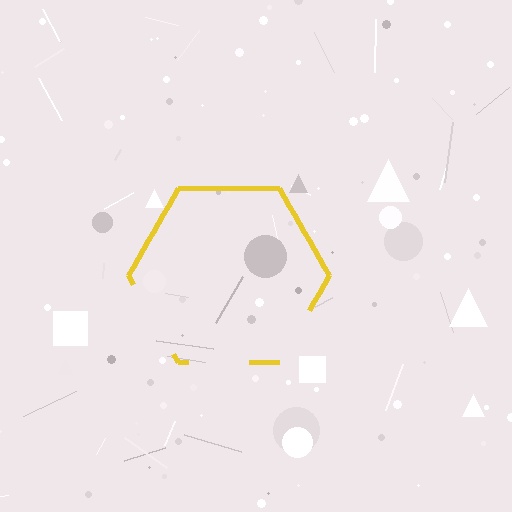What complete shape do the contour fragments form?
The contour fragments form a hexagon.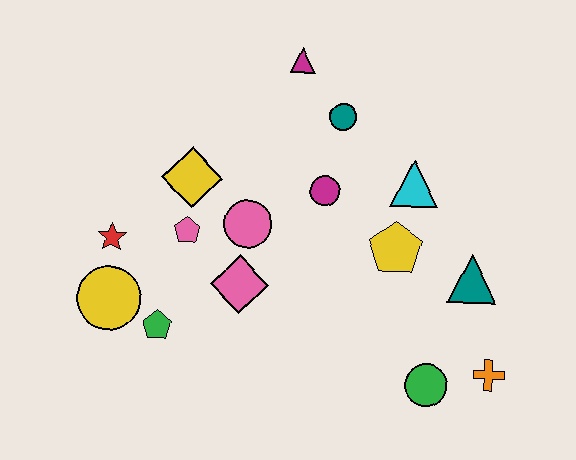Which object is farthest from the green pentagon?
The orange cross is farthest from the green pentagon.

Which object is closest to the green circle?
The orange cross is closest to the green circle.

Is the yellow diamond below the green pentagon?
No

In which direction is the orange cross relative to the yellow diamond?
The orange cross is to the right of the yellow diamond.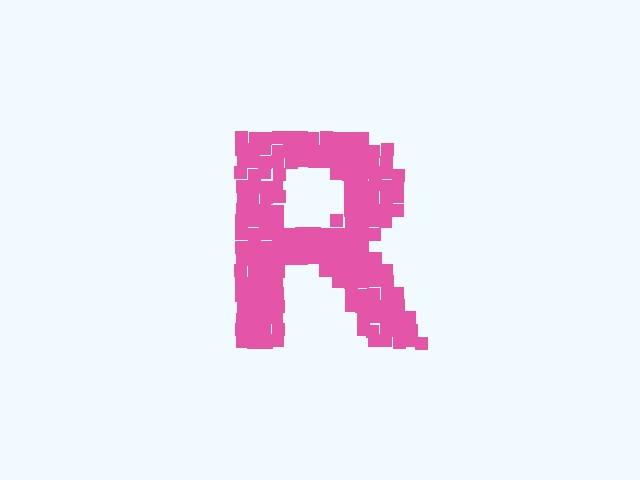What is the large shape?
The large shape is the letter R.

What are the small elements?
The small elements are squares.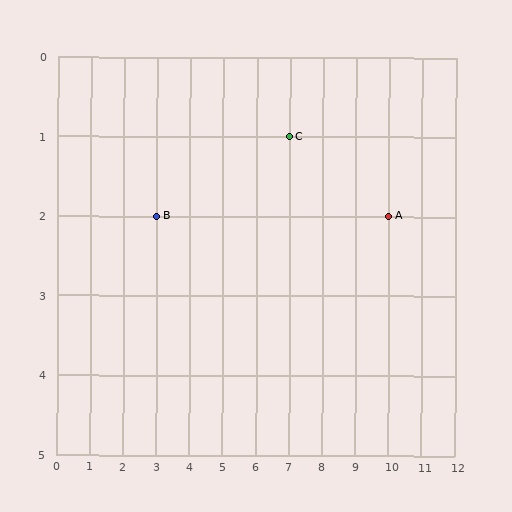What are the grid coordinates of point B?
Point B is at grid coordinates (3, 2).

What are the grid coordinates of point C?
Point C is at grid coordinates (7, 1).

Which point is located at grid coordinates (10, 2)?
Point A is at (10, 2).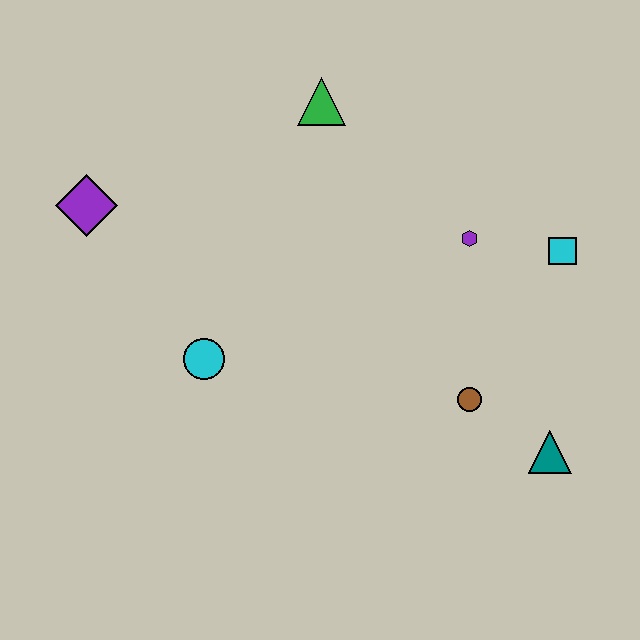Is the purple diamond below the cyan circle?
No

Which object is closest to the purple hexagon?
The cyan square is closest to the purple hexagon.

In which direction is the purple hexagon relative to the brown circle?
The purple hexagon is above the brown circle.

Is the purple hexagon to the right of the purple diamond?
Yes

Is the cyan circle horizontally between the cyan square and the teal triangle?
No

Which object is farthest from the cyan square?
The purple diamond is farthest from the cyan square.